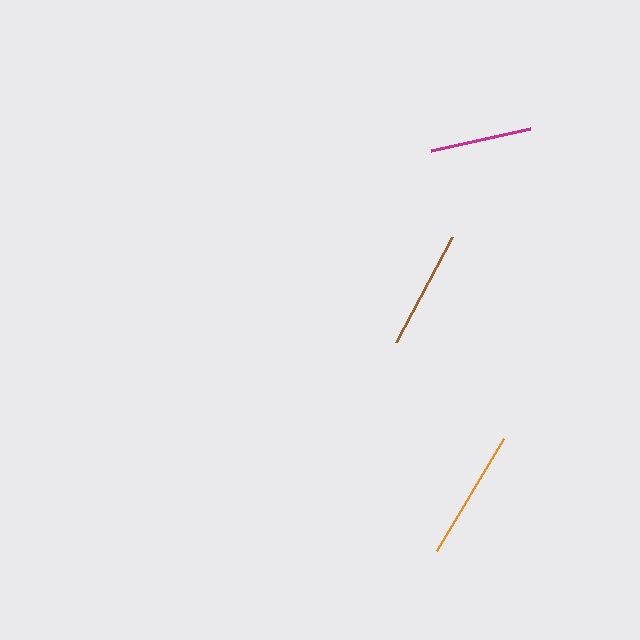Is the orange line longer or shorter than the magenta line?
The orange line is longer than the magenta line.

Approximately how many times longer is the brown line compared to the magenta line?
The brown line is approximately 1.2 times the length of the magenta line.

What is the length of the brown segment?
The brown segment is approximately 119 pixels long.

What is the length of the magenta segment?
The magenta segment is approximately 101 pixels long.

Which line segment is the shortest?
The magenta line is the shortest at approximately 101 pixels.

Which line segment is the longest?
The orange line is the longest at approximately 131 pixels.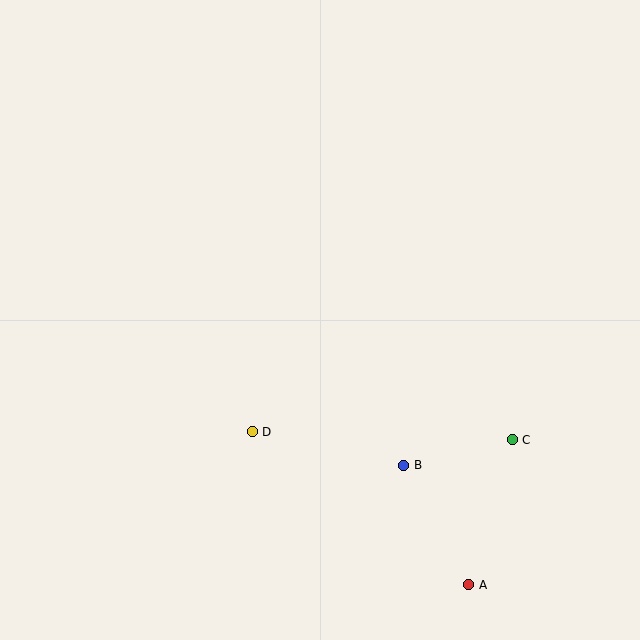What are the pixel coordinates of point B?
Point B is at (404, 465).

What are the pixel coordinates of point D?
Point D is at (252, 432).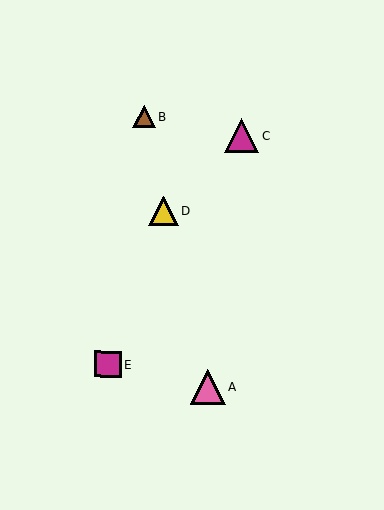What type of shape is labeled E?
Shape E is a magenta square.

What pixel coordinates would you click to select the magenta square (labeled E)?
Click at (109, 364) to select the magenta square E.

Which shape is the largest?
The pink triangle (labeled A) is the largest.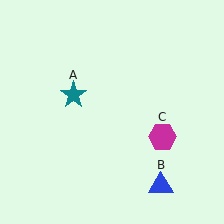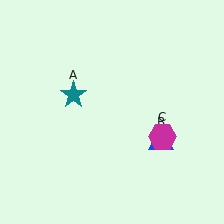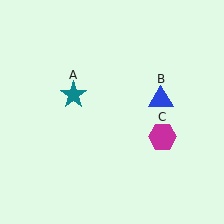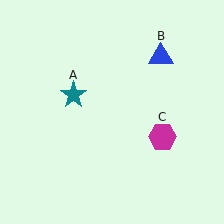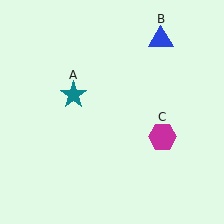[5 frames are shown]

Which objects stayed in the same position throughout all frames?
Teal star (object A) and magenta hexagon (object C) remained stationary.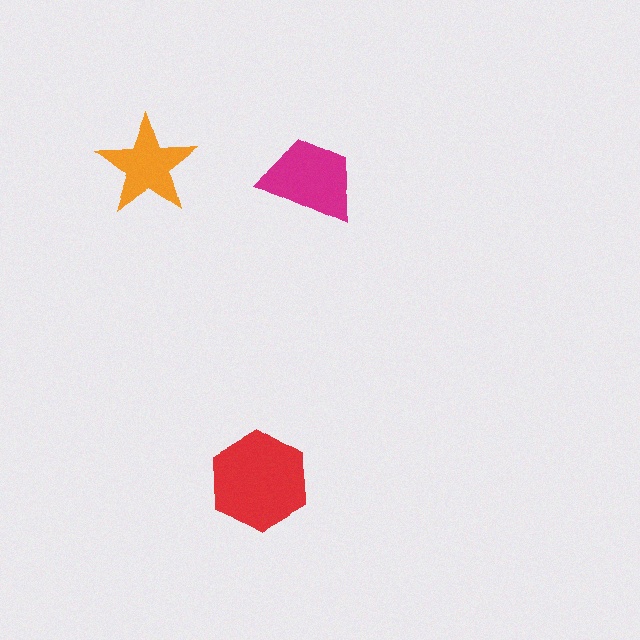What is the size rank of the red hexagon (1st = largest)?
1st.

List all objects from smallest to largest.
The orange star, the magenta trapezoid, the red hexagon.